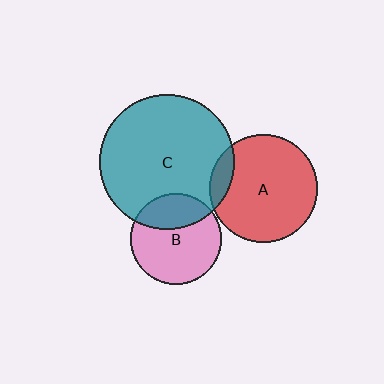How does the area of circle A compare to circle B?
Approximately 1.4 times.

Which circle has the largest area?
Circle C (teal).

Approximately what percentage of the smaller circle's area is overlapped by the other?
Approximately 10%.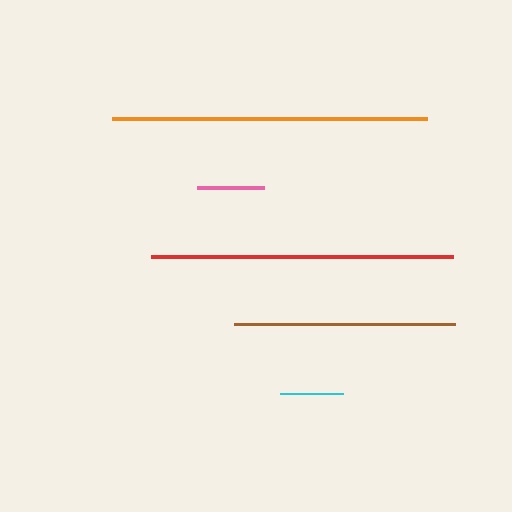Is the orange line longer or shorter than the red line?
The orange line is longer than the red line.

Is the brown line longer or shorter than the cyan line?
The brown line is longer than the cyan line.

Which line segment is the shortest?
The cyan line is the shortest at approximately 63 pixels.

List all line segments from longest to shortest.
From longest to shortest: orange, red, brown, pink, cyan.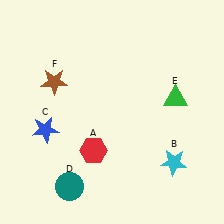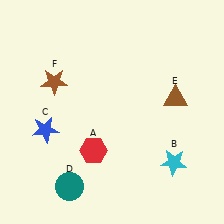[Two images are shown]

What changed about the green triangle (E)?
In Image 1, E is green. In Image 2, it changed to brown.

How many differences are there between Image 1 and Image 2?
There is 1 difference between the two images.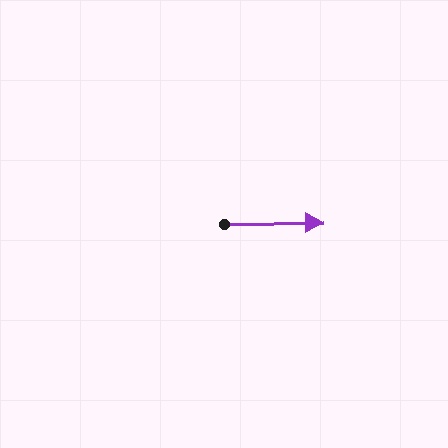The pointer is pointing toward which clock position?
Roughly 3 o'clock.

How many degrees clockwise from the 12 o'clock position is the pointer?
Approximately 89 degrees.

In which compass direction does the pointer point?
East.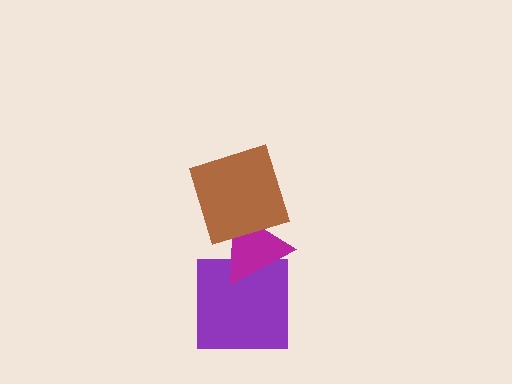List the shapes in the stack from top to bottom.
From top to bottom: the brown square, the magenta triangle, the purple square.